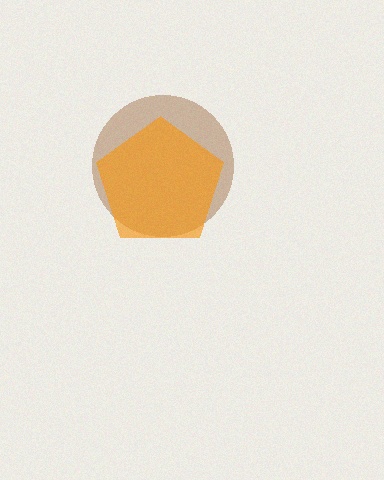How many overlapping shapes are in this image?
There are 2 overlapping shapes in the image.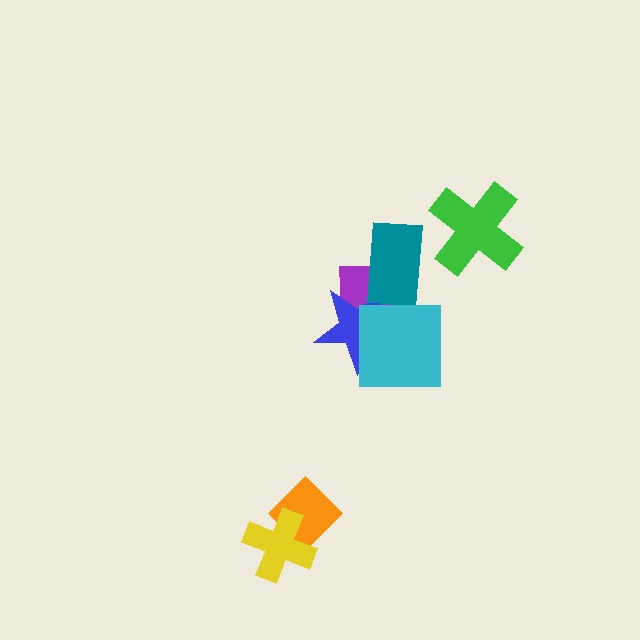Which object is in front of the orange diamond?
The yellow cross is in front of the orange diamond.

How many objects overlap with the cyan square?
2 objects overlap with the cyan square.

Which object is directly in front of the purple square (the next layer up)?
The blue star is directly in front of the purple square.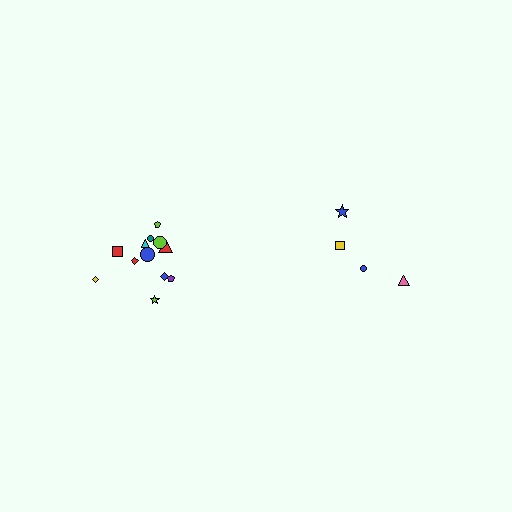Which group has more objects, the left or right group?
The left group.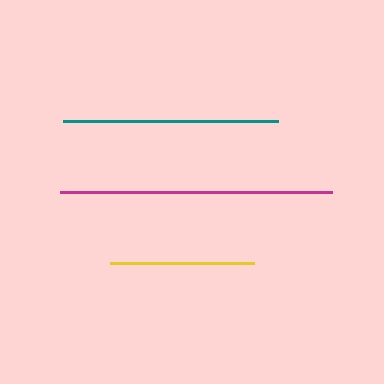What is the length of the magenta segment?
The magenta segment is approximately 272 pixels long.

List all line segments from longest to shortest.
From longest to shortest: magenta, teal, yellow.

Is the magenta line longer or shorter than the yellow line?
The magenta line is longer than the yellow line.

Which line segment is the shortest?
The yellow line is the shortest at approximately 145 pixels.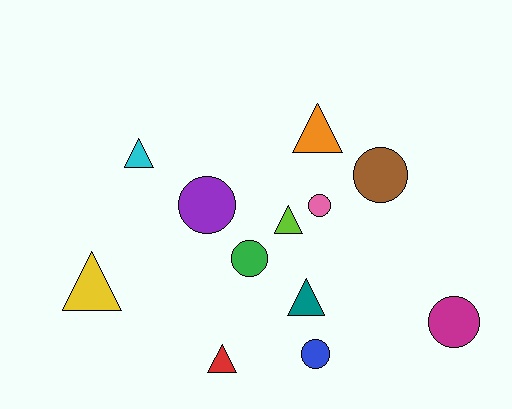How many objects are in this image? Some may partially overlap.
There are 12 objects.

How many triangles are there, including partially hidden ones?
There are 6 triangles.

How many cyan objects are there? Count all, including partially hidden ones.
There is 1 cyan object.